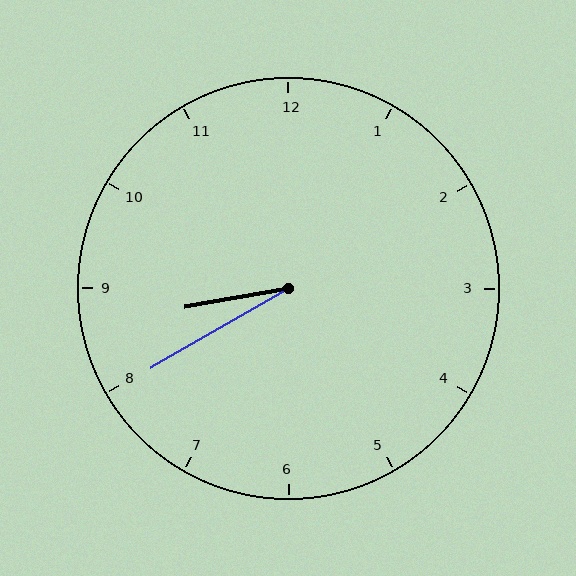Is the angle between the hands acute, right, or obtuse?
It is acute.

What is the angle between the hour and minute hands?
Approximately 20 degrees.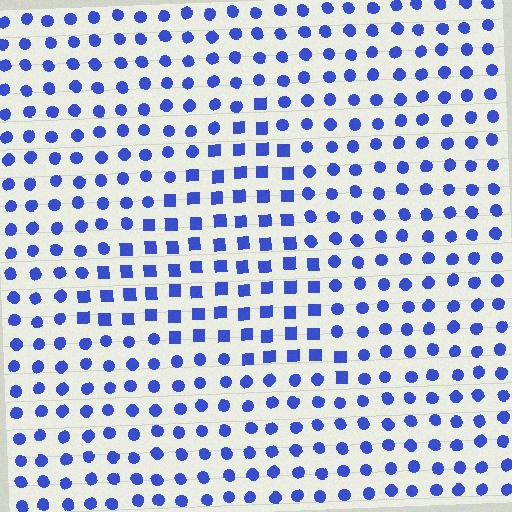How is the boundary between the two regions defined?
The boundary is defined by a change in element shape: squares inside vs. circles outside. All elements share the same color and spacing.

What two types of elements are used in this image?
The image uses squares inside the triangle region and circles outside it.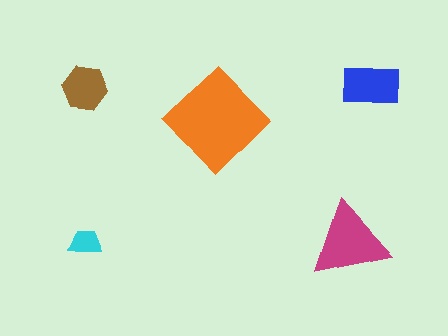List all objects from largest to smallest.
The orange diamond, the magenta triangle, the blue rectangle, the brown hexagon, the cyan trapezoid.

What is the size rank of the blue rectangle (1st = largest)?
3rd.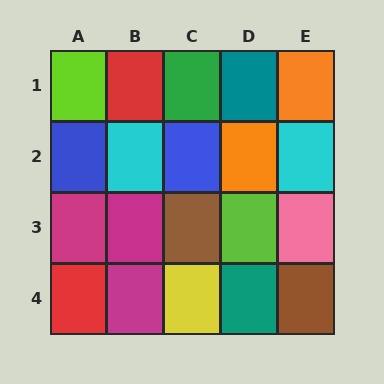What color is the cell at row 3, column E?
Pink.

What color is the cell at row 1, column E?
Orange.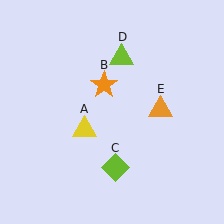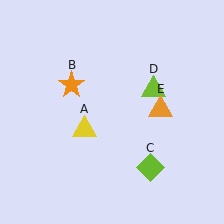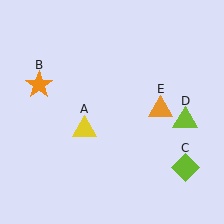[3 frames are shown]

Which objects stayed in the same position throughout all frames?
Yellow triangle (object A) and orange triangle (object E) remained stationary.